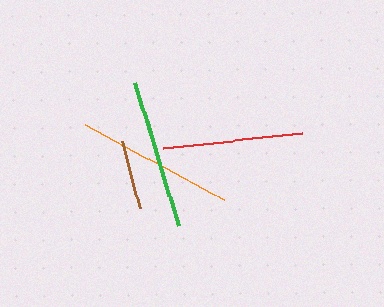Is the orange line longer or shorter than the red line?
The orange line is longer than the red line.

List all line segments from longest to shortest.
From longest to shortest: orange, green, red, brown.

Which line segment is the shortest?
The brown line is the shortest at approximately 69 pixels.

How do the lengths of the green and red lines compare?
The green and red lines are approximately the same length.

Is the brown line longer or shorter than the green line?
The green line is longer than the brown line.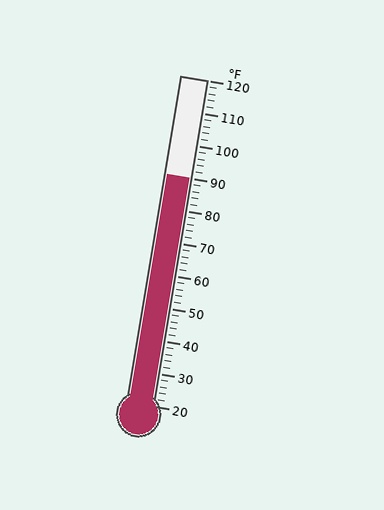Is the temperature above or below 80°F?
The temperature is above 80°F.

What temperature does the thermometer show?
The thermometer shows approximately 90°F.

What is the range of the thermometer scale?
The thermometer scale ranges from 20°F to 120°F.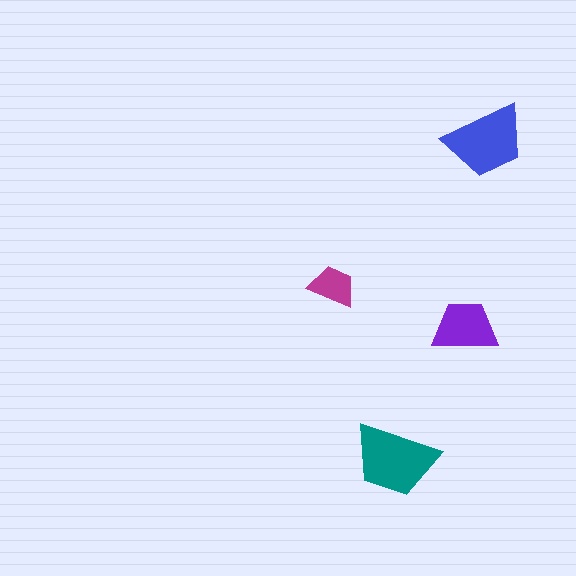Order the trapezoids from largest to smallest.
the teal one, the blue one, the purple one, the magenta one.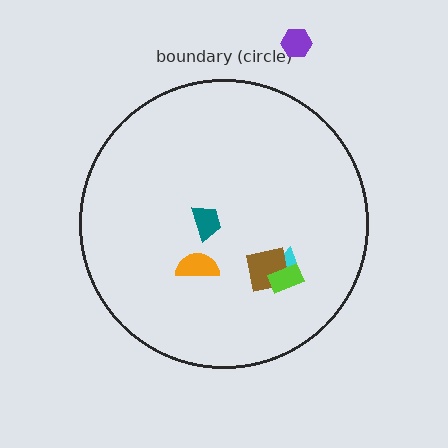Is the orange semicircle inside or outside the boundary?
Inside.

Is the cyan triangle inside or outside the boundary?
Inside.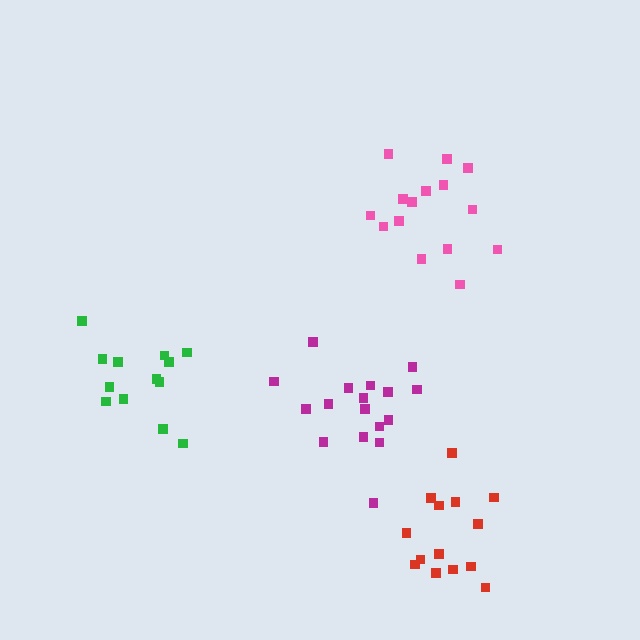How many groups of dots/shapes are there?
There are 4 groups.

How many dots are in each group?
Group 1: 14 dots, Group 2: 15 dots, Group 3: 13 dots, Group 4: 17 dots (59 total).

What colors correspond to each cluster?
The clusters are colored: red, pink, green, magenta.